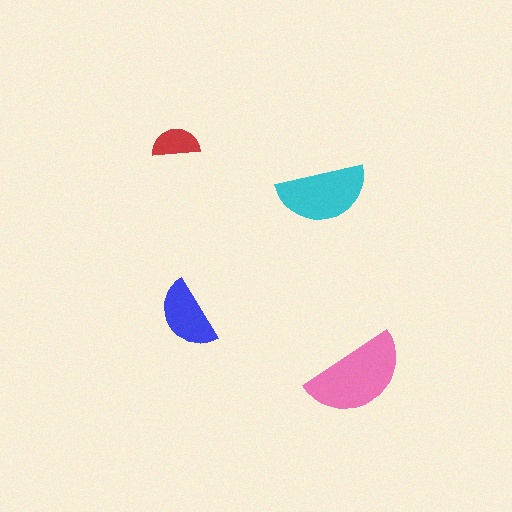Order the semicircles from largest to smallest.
the pink one, the cyan one, the blue one, the red one.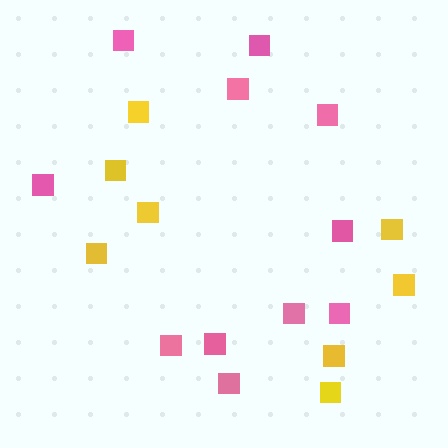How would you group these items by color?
There are 2 groups: one group of pink squares (11) and one group of yellow squares (8).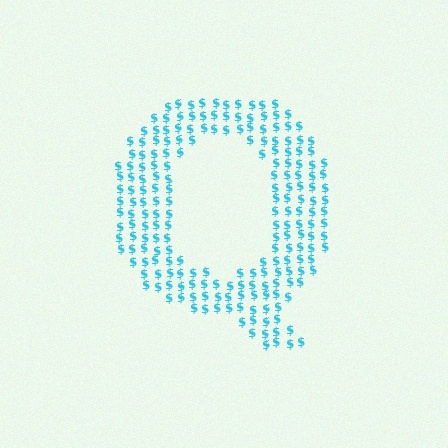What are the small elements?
The small elements are dollar signs.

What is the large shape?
The large shape is the letter Q.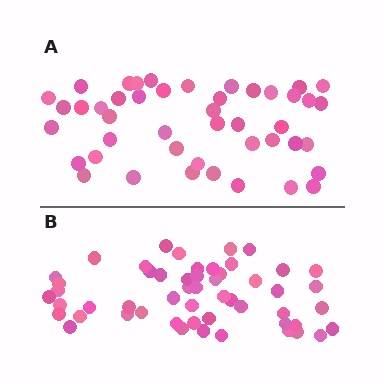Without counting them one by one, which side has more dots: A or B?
Region B (the bottom region) has more dots.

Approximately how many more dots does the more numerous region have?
Region B has roughly 8 or so more dots than region A.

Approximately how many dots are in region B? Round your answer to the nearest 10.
About 50 dots. (The exact count is 53, which rounds to 50.)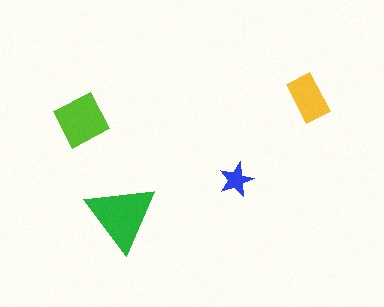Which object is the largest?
The green triangle.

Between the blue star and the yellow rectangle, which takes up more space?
The yellow rectangle.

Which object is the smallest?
The blue star.